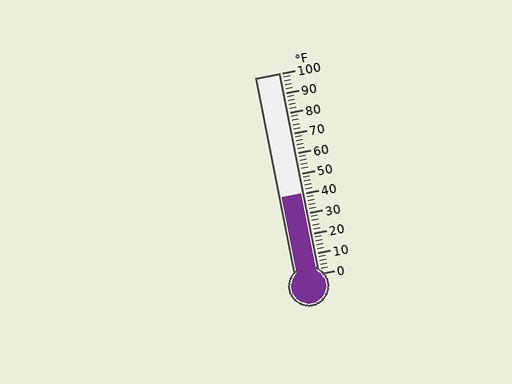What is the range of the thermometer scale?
The thermometer scale ranges from 0°F to 100°F.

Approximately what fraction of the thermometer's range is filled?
The thermometer is filled to approximately 40% of its range.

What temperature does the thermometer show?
The thermometer shows approximately 40°F.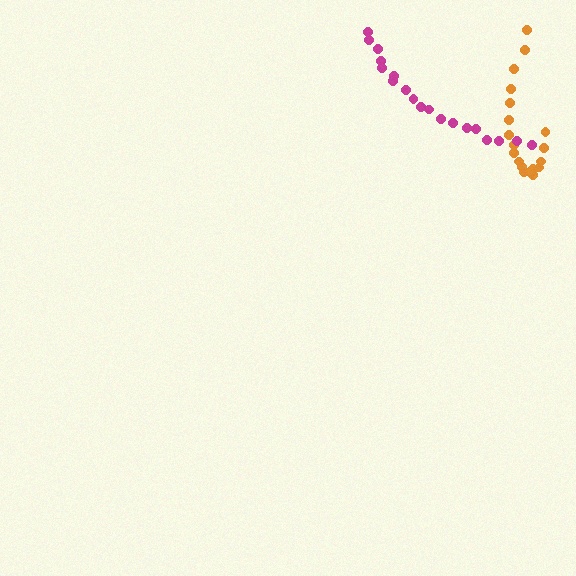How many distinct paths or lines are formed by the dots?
There are 2 distinct paths.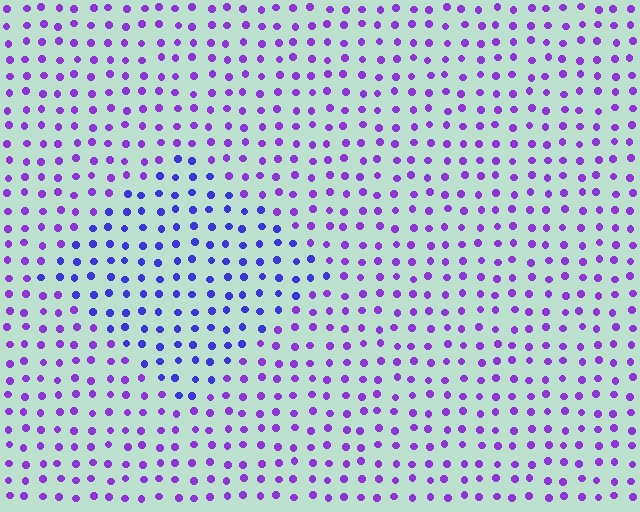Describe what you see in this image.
The image is filled with small purple elements in a uniform arrangement. A diamond-shaped region is visible where the elements are tinted to a slightly different hue, forming a subtle color boundary.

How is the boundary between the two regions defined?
The boundary is defined purely by a slight shift in hue (about 32 degrees). Spacing, size, and orientation are identical on both sides.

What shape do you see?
I see a diamond.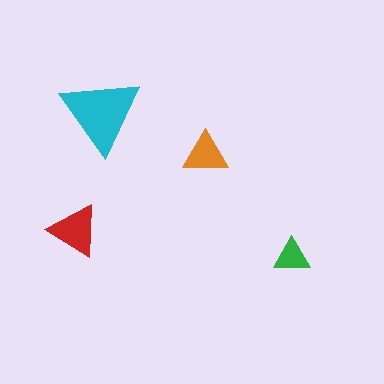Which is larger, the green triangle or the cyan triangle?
The cyan one.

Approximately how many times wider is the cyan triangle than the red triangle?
About 1.5 times wider.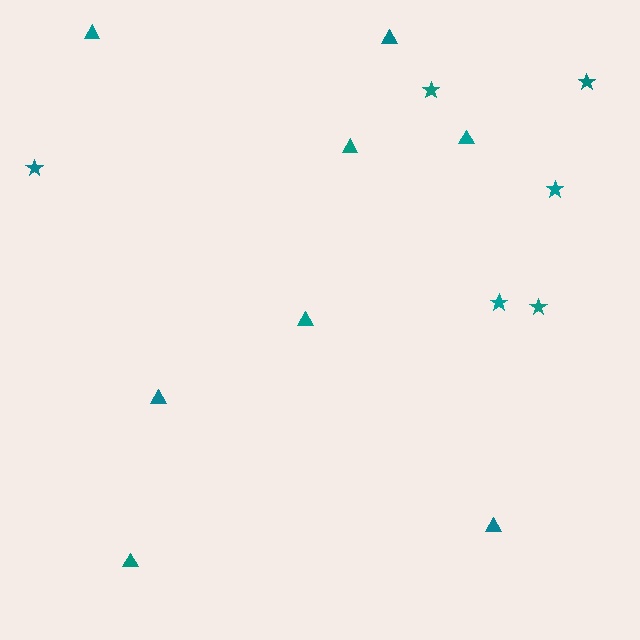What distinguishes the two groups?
There are 2 groups: one group of stars (6) and one group of triangles (8).